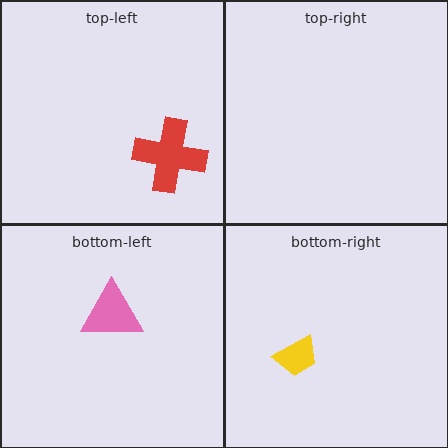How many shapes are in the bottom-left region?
1.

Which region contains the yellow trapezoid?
The bottom-right region.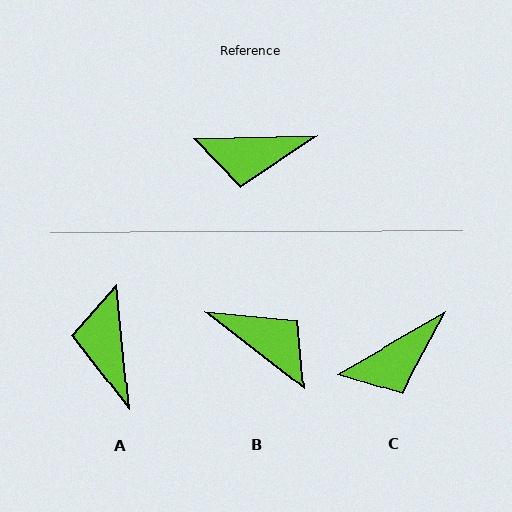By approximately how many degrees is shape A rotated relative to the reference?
Approximately 86 degrees clockwise.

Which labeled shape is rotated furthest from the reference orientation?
B, about 140 degrees away.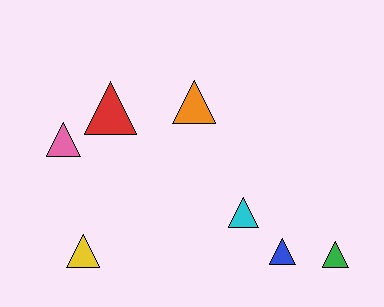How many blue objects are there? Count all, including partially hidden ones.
There is 1 blue object.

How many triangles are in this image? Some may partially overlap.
There are 7 triangles.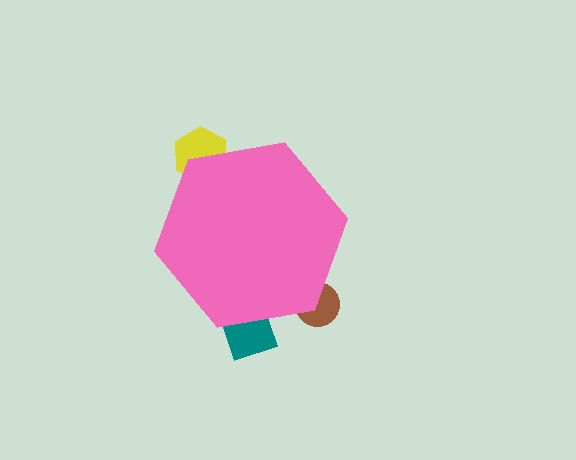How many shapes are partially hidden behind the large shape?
3 shapes are partially hidden.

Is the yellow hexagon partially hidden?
Yes, the yellow hexagon is partially hidden behind the pink hexagon.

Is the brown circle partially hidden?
Yes, the brown circle is partially hidden behind the pink hexagon.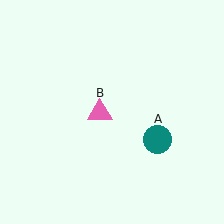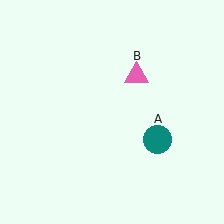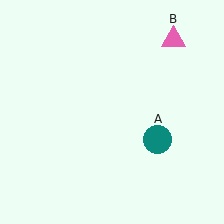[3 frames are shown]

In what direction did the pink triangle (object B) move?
The pink triangle (object B) moved up and to the right.